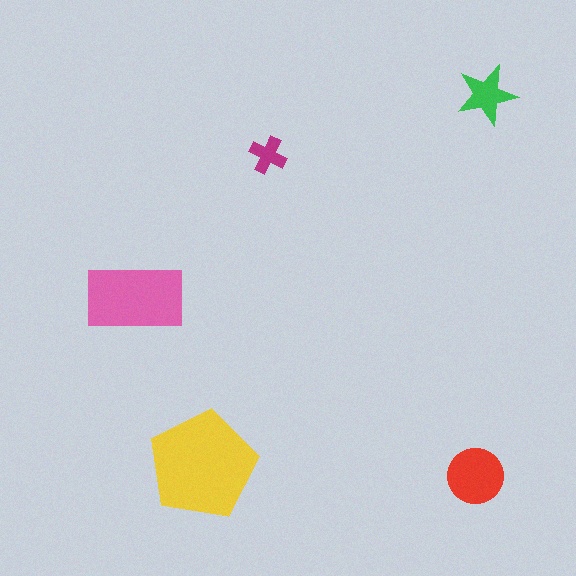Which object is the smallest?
The magenta cross.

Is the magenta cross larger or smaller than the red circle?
Smaller.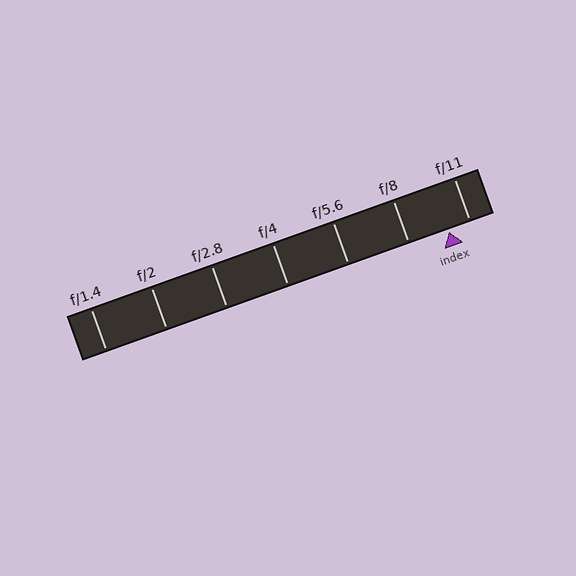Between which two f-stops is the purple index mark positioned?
The index mark is between f/8 and f/11.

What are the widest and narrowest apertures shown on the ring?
The widest aperture shown is f/1.4 and the narrowest is f/11.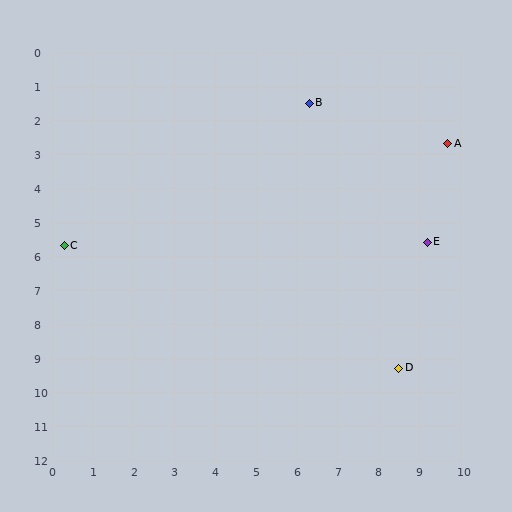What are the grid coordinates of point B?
Point B is at approximately (6.3, 1.5).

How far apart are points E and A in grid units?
Points E and A are about 2.9 grid units apart.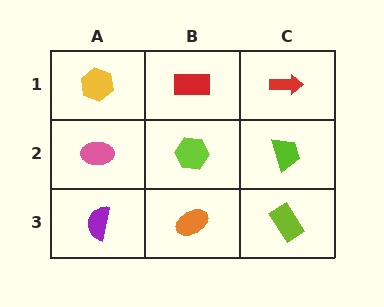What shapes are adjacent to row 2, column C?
A red arrow (row 1, column C), a lime rectangle (row 3, column C), a lime hexagon (row 2, column B).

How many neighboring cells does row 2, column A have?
3.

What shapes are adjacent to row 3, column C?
A lime trapezoid (row 2, column C), an orange ellipse (row 3, column B).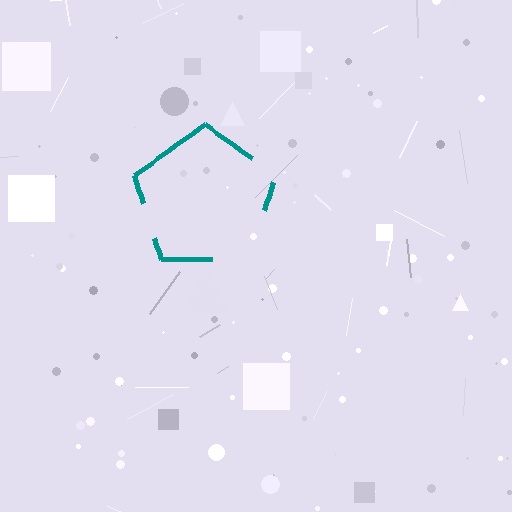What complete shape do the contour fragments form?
The contour fragments form a pentagon.